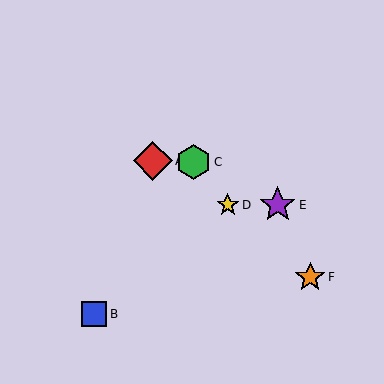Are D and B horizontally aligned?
No, D is at y≈205 and B is at y≈314.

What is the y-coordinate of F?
Object F is at y≈277.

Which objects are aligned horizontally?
Objects D, E are aligned horizontally.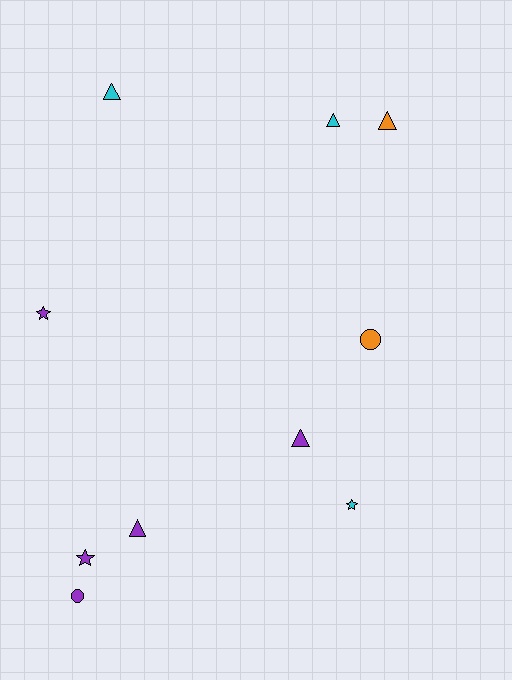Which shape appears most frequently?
Triangle, with 5 objects.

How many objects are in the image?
There are 10 objects.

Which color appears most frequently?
Purple, with 5 objects.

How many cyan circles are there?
There are no cyan circles.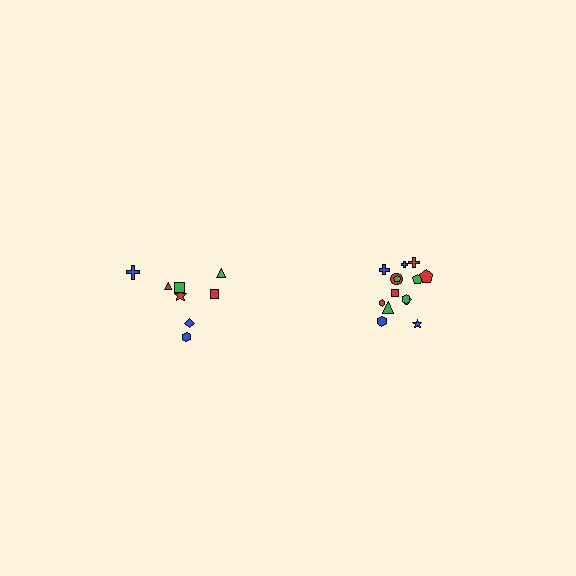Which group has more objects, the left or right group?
The right group.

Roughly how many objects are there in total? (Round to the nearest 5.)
Roughly 25 objects in total.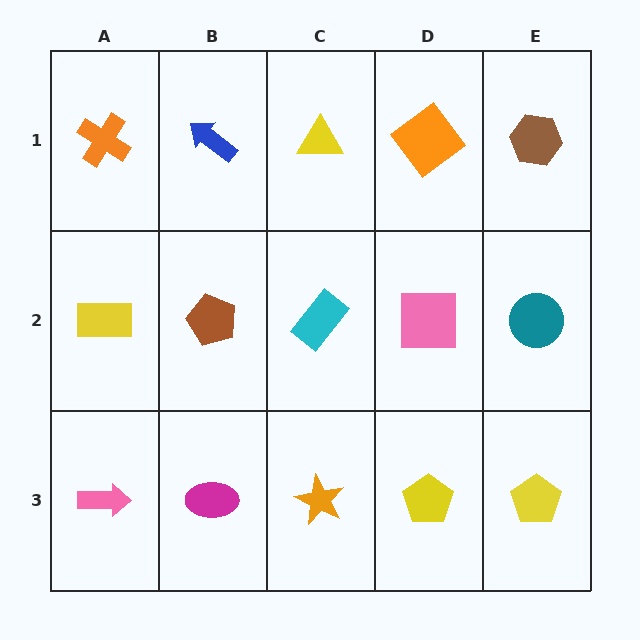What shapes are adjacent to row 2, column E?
A brown hexagon (row 1, column E), a yellow pentagon (row 3, column E), a pink square (row 2, column D).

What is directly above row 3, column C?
A cyan rectangle.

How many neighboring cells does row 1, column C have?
3.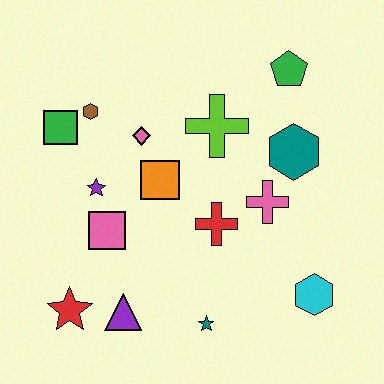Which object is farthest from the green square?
The cyan hexagon is farthest from the green square.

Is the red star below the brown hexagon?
Yes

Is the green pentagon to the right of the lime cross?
Yes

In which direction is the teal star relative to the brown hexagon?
The teal star is below the brown hexagon.